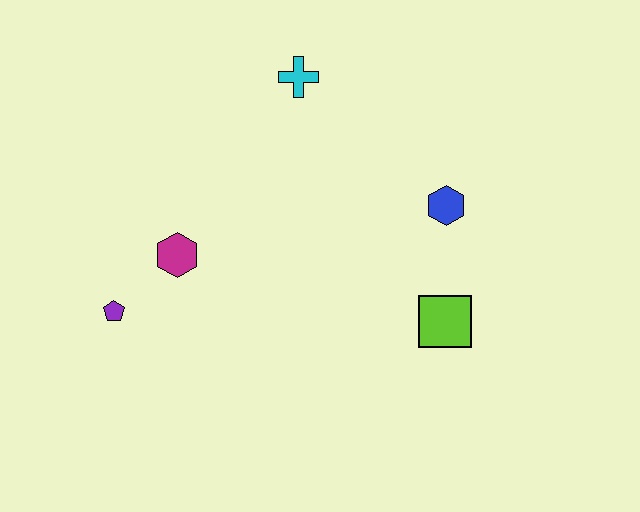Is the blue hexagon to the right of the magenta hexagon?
Yes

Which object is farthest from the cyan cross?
The purple pentagon is farthest from the cyan cross.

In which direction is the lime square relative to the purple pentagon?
The lime square is to the right of the purple pentagon.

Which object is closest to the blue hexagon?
The lime square is closest to the blue hexagon.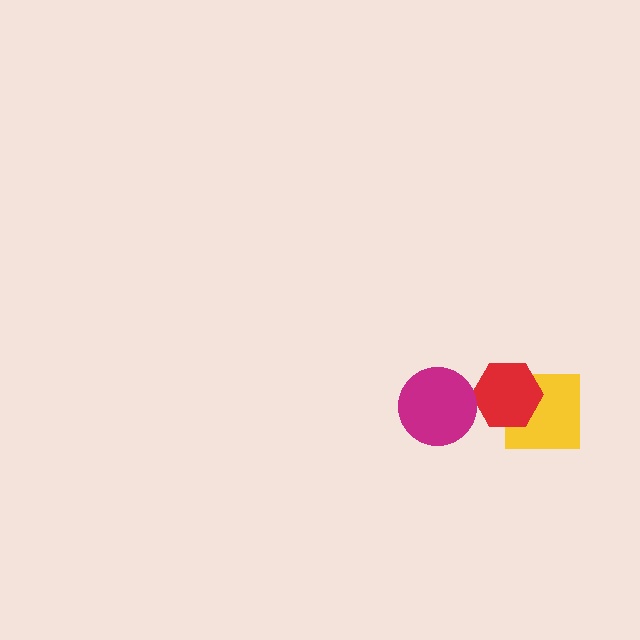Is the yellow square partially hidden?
Yes, it is partially covered by another shape.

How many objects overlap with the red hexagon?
1 object overlaps with the red hexagon.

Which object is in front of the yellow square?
The red hexagon is in front of the yellow square.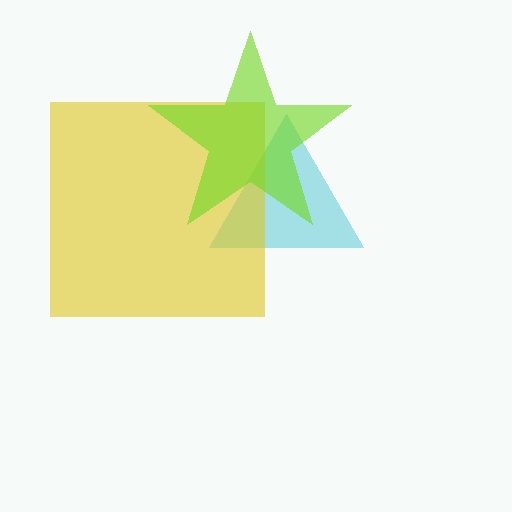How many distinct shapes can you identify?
There are 3 distinct shapes: a cyan triangle, a yellow square, a lime star.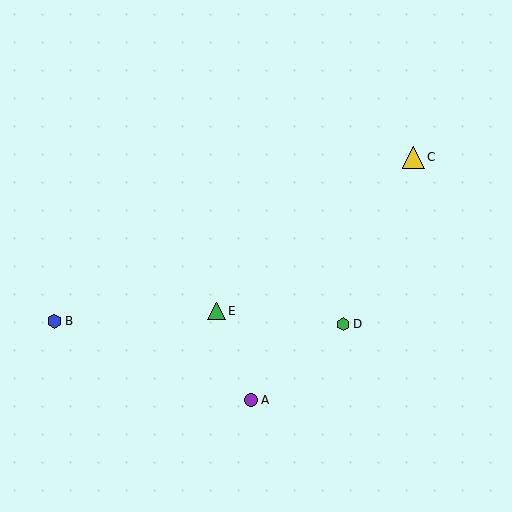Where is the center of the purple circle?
The center of the purple circle is at (251, 400).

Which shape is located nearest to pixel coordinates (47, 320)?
The blue hexagon (labeled B) at (55, 321) is nearest to that location.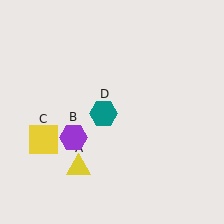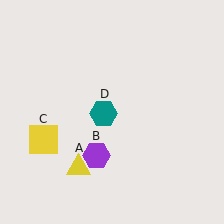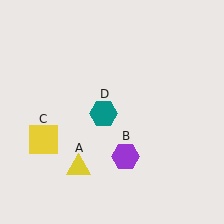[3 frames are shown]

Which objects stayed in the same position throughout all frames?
Yellow triangle (object A) and yellow square (object C) and teal hexagon (object D) remained stationary.